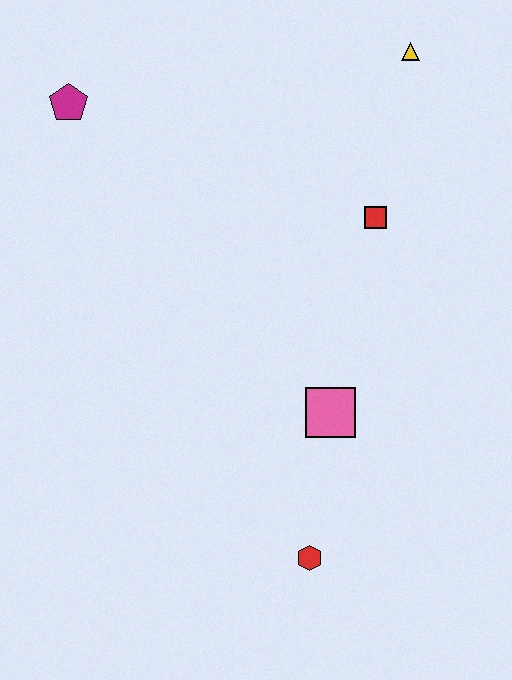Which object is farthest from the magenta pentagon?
The red hexagon is farthest from the magenta pentagon.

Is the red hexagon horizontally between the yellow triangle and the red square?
No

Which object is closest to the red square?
The yellow triangle is closest to the red square.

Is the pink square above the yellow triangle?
No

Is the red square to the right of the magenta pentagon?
Yes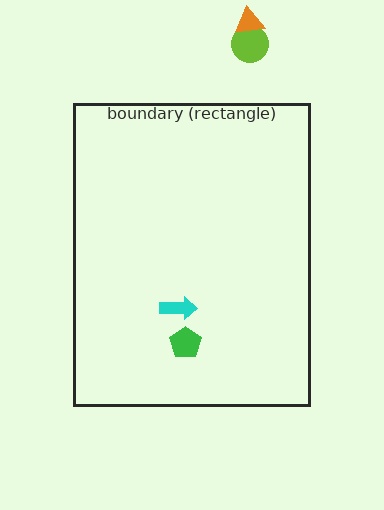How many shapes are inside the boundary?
2 inside, 2 outside.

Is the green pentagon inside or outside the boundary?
Inside.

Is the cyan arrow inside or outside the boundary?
Inside.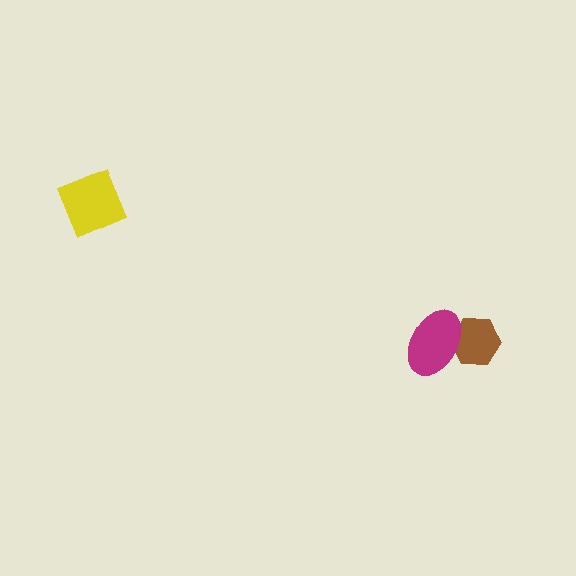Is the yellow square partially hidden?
No, no other shape covers it.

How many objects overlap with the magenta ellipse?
1 object overlaps with the magenta ellipse.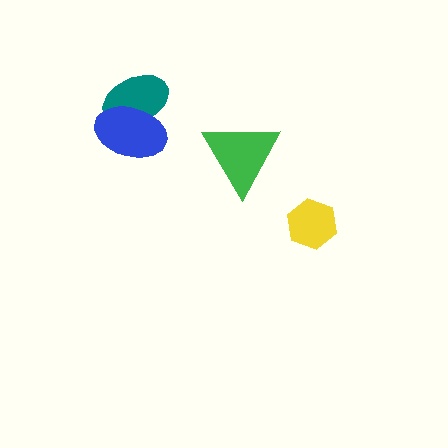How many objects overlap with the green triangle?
0 objects overlap with the green triangle.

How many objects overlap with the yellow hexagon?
0 objects overlap with the yellow hexagon.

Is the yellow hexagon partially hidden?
No, no other shape covers it.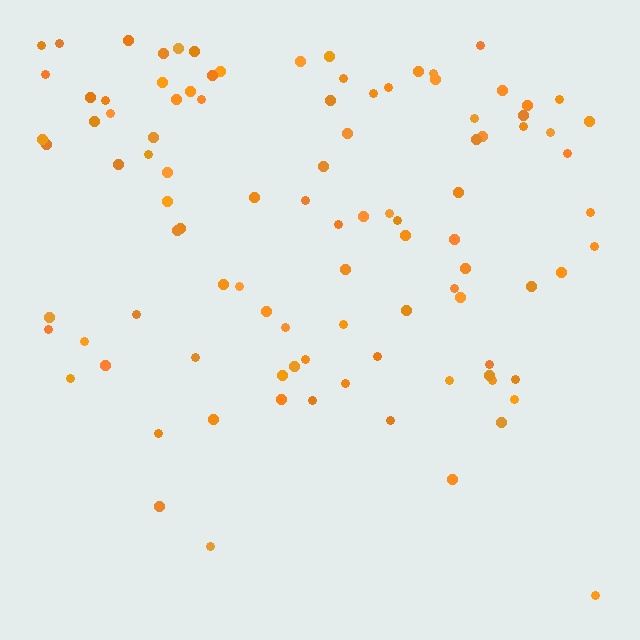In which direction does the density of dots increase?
From bottom to top, with the top side densest.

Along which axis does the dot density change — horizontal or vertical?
Vertical.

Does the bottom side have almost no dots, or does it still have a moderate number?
Still a moderate number, just noticeably fewer than the top.